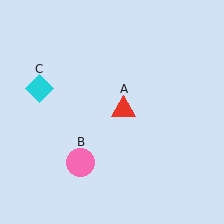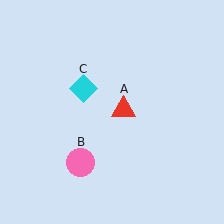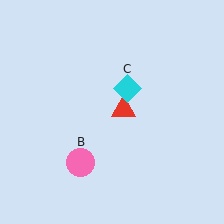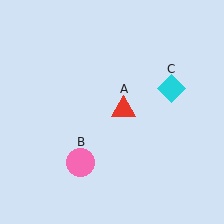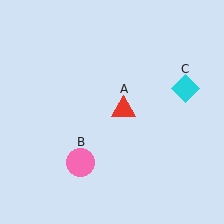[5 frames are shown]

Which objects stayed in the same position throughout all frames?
Red triangle (object A) and pink circle (object B) remained stationary.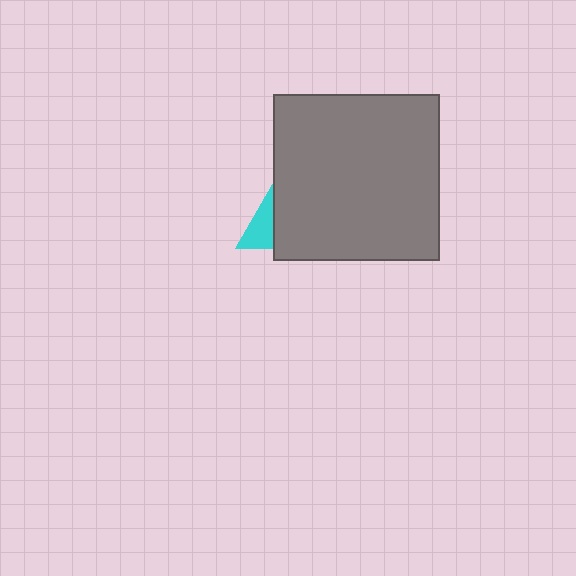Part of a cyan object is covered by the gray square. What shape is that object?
It is a triangle.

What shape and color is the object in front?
The object in front is a gray square.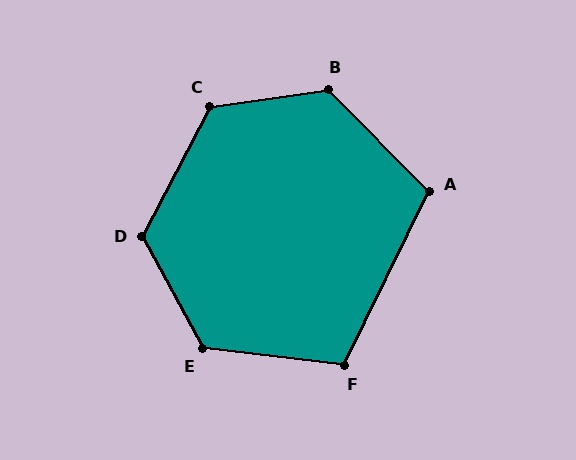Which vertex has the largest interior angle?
B, at approximately 126 degrees.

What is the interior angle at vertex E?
Approximately 125 degrees (obtuse).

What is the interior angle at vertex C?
Approximately 126 degrees (obtuse).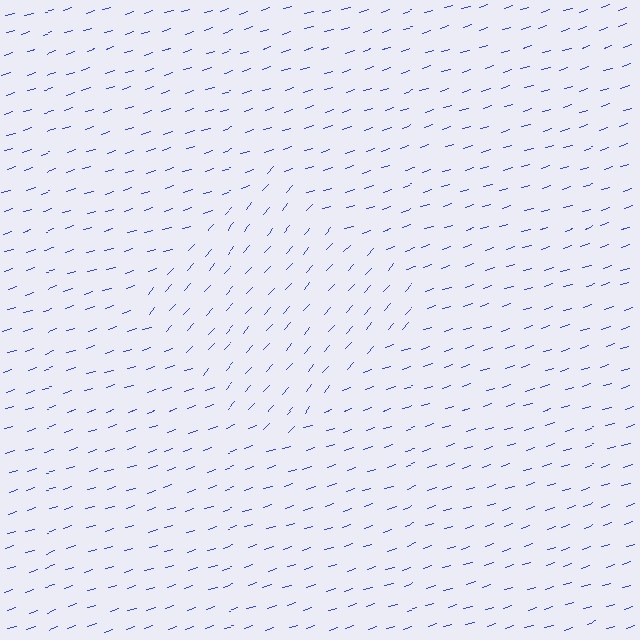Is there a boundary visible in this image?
Yes, there is a texture boundary formed by a change in line orientation.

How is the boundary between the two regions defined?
The boundary is defined purely by a change in line orientation (approximately 31 degrees difference). All lines are the same color and thickness.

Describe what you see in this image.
The image is filled with small blue line segments. A diamond region in the image has lines oriented differently from the surrounding lines, creating a visible texture boundary.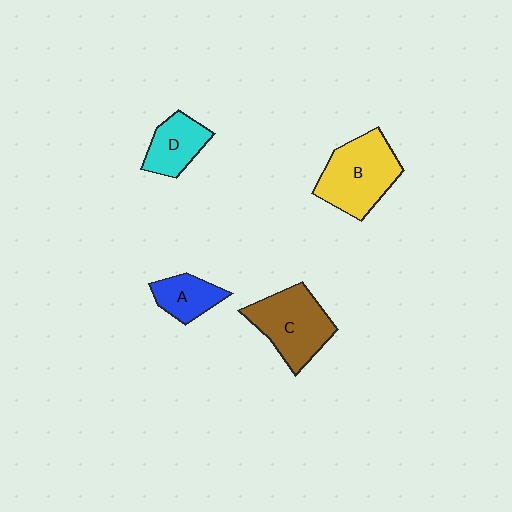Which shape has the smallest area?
Shape A (blue).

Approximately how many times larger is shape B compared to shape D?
Approximately 1.7 times.